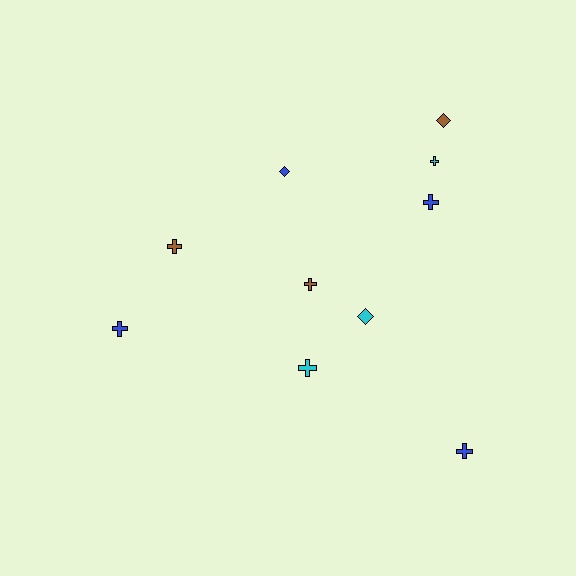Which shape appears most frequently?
Cross, with 7 objects.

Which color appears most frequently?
Blue, with 4 objects.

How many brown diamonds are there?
There is 1 brown diamond.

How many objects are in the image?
There are 10 objects.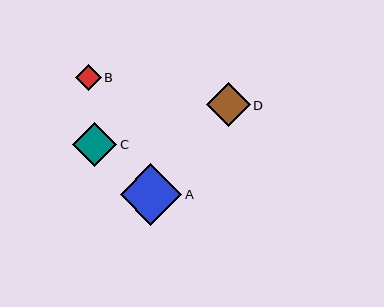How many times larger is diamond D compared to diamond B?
Diamond D is approximately 1.7 times the size of diamond B.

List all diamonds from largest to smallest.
From largest to smallest: A, D, C, B.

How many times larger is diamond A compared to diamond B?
Diamond A is approximately 2.4 times the size of diamond B.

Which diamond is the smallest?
Diamond B is the smallest with a size of approximately 26 pixels.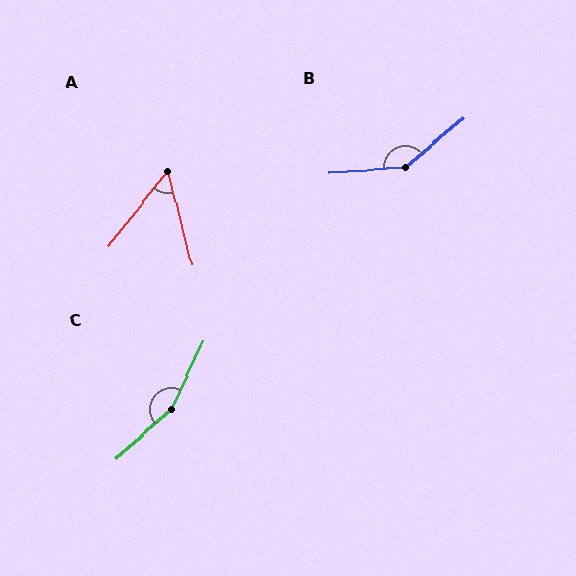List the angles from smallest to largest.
A (53°), B (145°), C (157°).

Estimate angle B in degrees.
Approximately 145 degrees.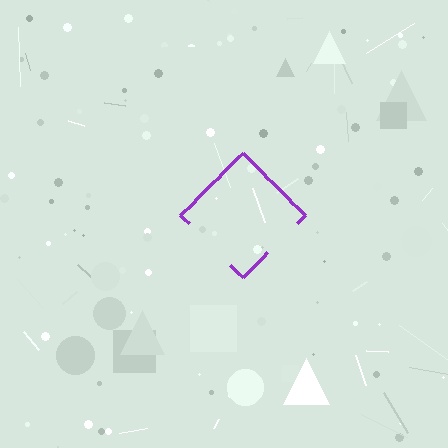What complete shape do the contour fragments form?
The contour fragments form a diamond.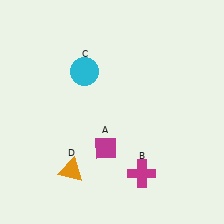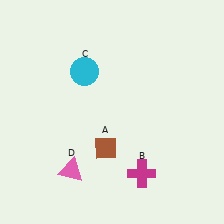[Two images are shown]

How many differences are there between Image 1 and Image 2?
There are 2 differences between the two images.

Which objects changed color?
A changed from magenta to brown. D changed from orange to pink.